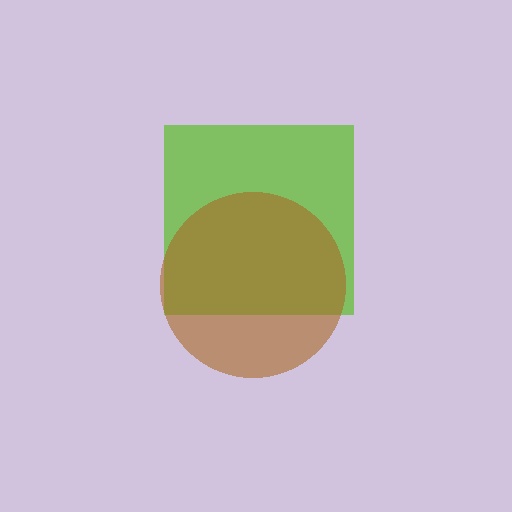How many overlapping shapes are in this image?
There are 2 overlapping shapes in the image.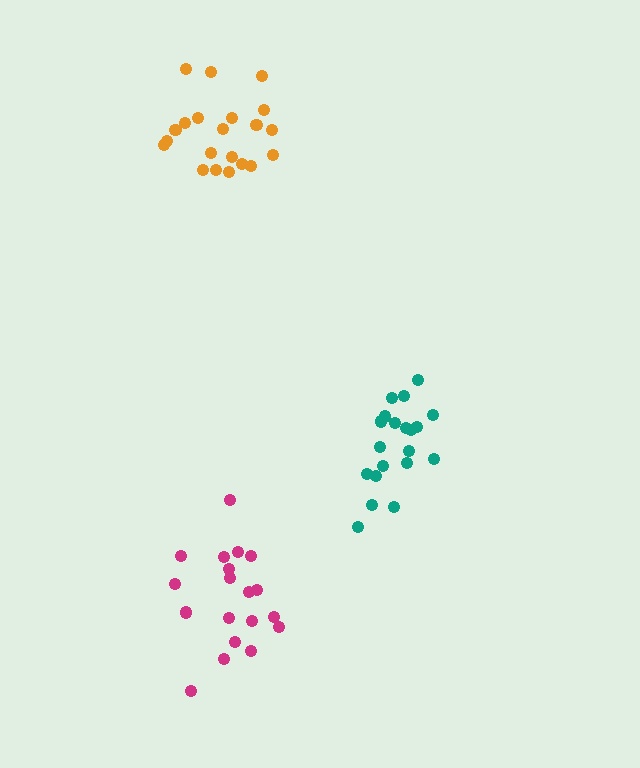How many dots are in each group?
Group 1: 20 dots, Group 2: 21 dots, Group 3: 19 dots (60 total).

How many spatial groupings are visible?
There are 3 spatial groupings.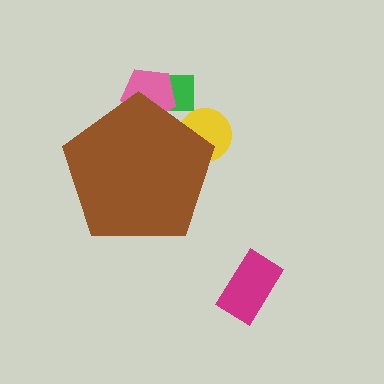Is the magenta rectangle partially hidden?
No, the magenta rectangle is fully visible.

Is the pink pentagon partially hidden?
Yes, the pink pentagon is partially hidden behind the brown pentagon.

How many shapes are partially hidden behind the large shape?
3 shapes are partially hidden.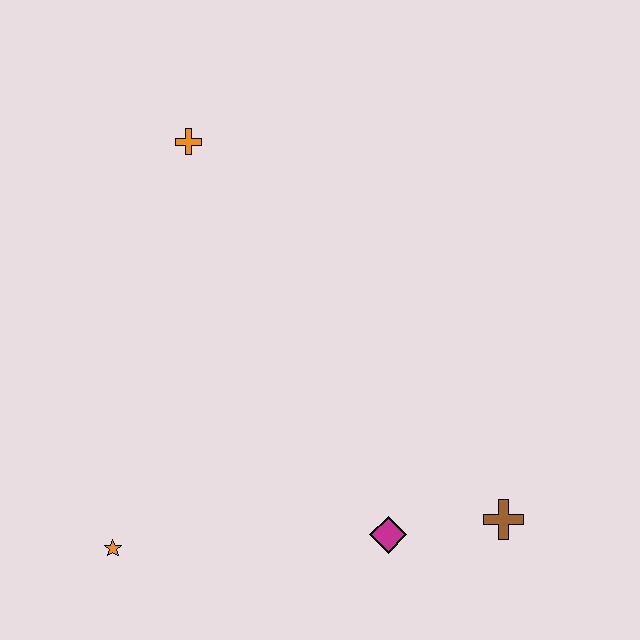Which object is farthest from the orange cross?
The brown cross is farthest from the orange cross.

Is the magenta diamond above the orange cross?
No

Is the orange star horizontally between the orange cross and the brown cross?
No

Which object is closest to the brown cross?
The magenta diamond is closest to the brown cross.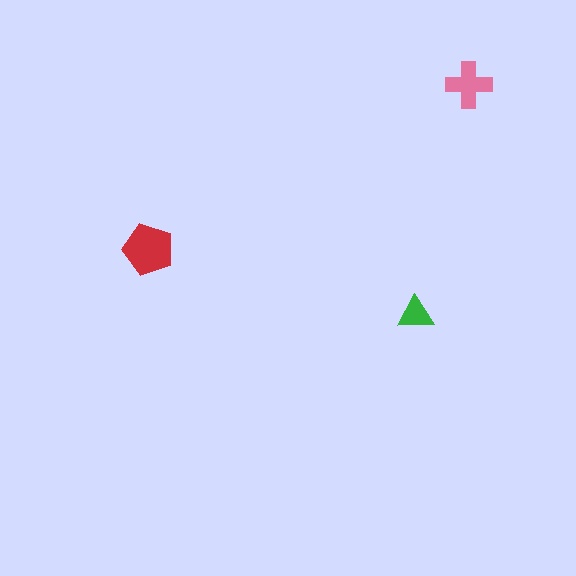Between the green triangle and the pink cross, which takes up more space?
The pink cross.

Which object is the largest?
The red pentagon.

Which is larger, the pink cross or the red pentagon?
The red pentagon.